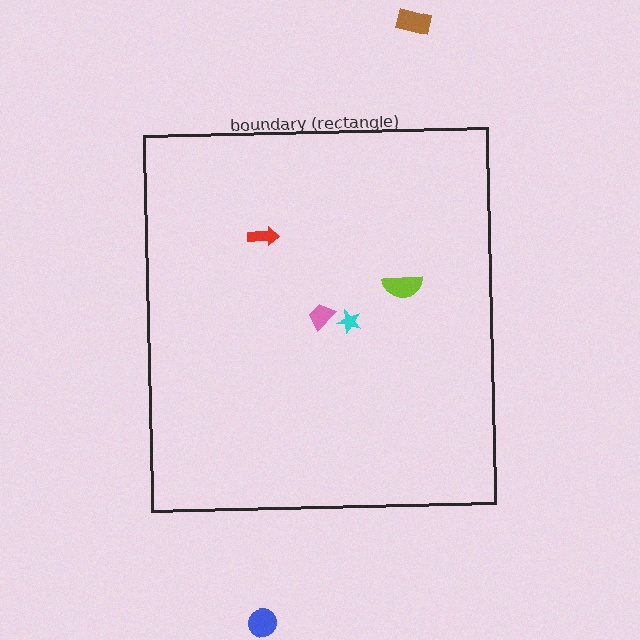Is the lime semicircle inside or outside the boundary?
Inside.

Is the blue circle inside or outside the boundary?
Outside.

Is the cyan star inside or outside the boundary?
Inside.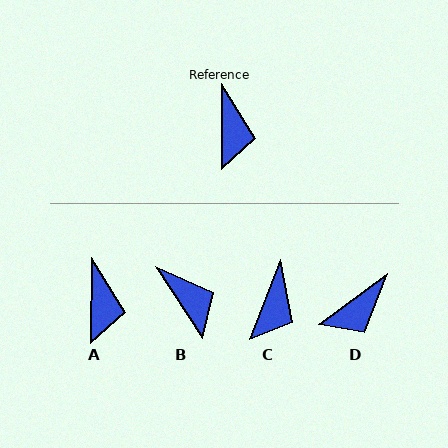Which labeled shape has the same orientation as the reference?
A.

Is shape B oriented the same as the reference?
No, it is off by about 34 degrees.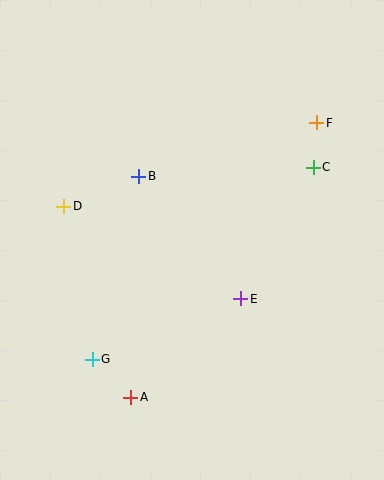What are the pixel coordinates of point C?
Point C is at (313, 167).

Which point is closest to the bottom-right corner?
Point E is closest to the bottom-right corner.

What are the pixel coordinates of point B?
Point B is at (139, 176).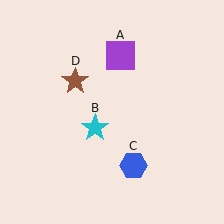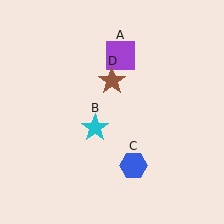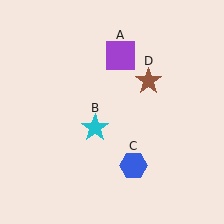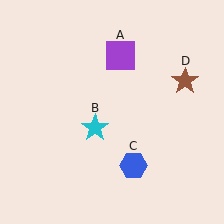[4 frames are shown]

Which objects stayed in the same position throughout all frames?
Purple square (object A) and cyan star (object B) and blue hexagon (object C) remained stationary.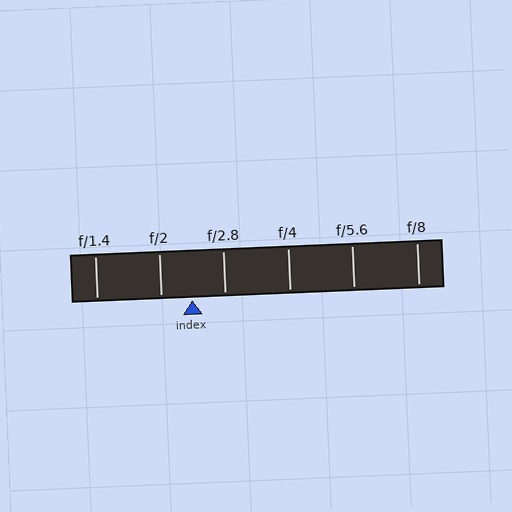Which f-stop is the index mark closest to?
The index mark is closest to f/2.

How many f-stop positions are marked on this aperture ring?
There are 6 f-stop positions marked.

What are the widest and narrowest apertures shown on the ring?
The widest aperture shown is f/1.4 and the narrowest is f/8.